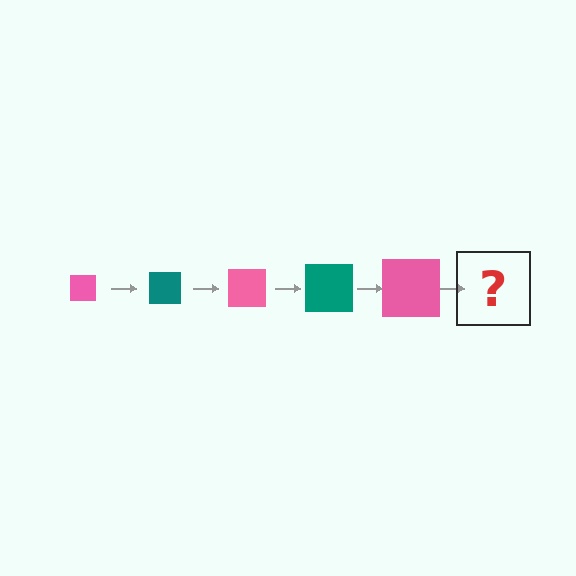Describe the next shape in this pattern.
It should be a teal square, larger than the previous one.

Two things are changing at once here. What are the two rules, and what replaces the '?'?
The two rules are that the square grows larger each step and the color cycles through pink and teal. The '?' should be a teal square, larger than the previous one.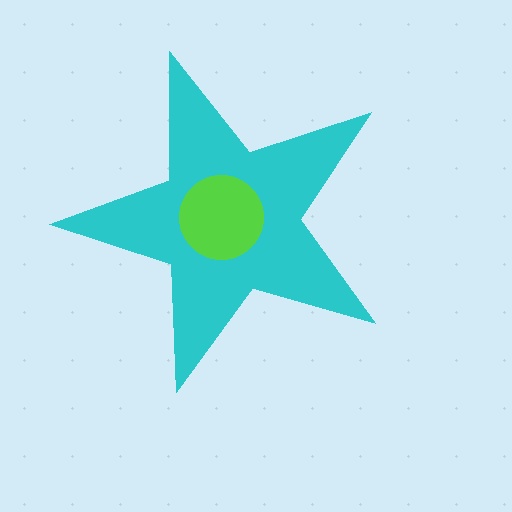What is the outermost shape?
The cyan star.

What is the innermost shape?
The lime circle.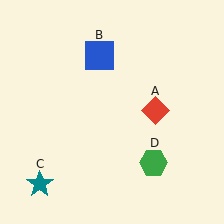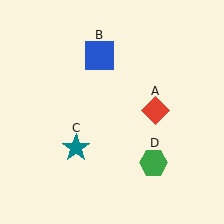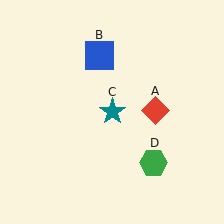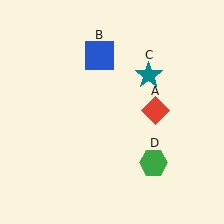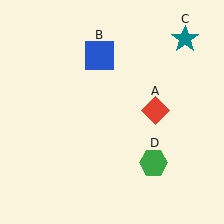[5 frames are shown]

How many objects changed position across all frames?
1 object changed position: teal star (object C).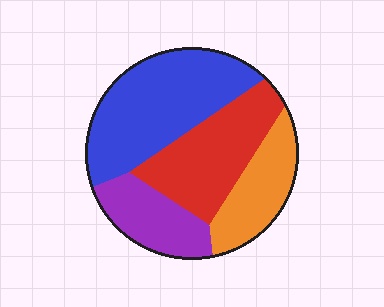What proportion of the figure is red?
Red takes up between a sixth and a third of the figure.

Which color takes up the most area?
Blue, at roughly 35%.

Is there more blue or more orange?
Blue.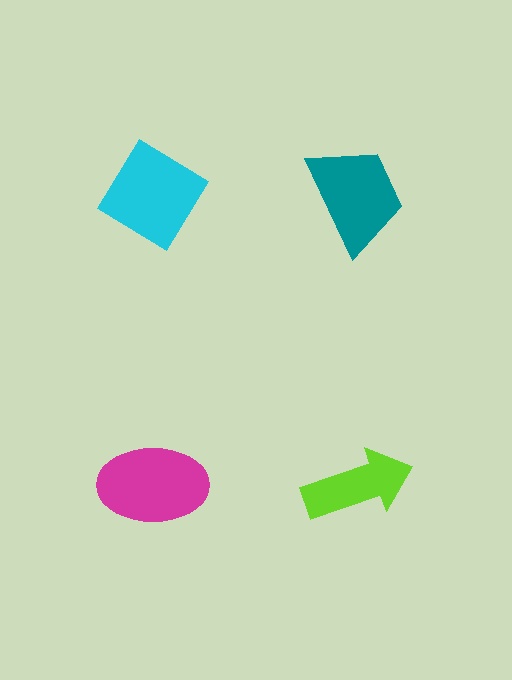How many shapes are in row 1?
2 shapes.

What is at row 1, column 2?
A teal trapezoid.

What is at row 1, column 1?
A cyan diamond.